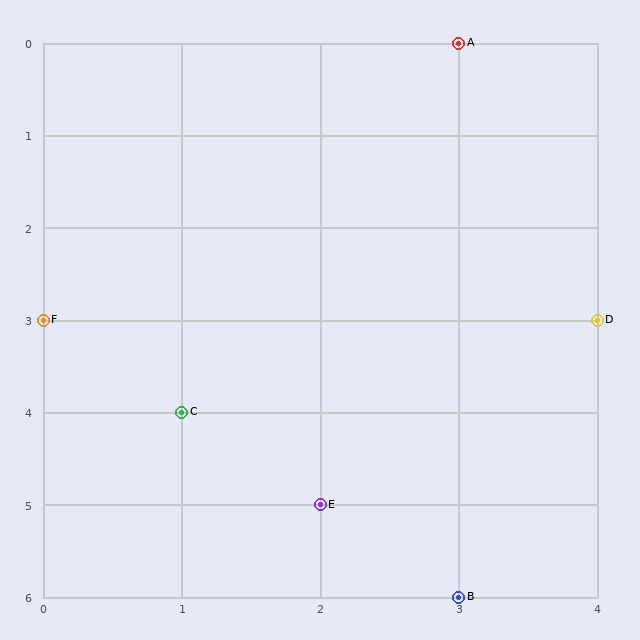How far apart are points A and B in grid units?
Points A and B are 6 rows apart.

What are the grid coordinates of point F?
Point F is at grid coordinates (0, 3).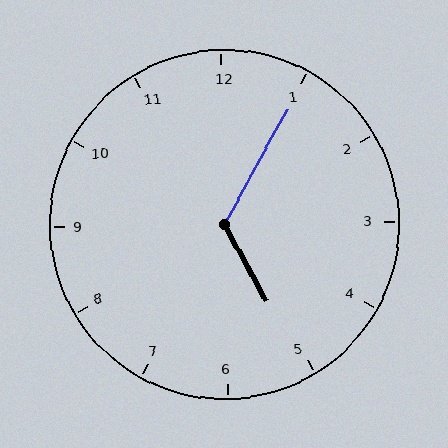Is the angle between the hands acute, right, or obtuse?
It is obtuse.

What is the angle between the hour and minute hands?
Approximately 122 degrees.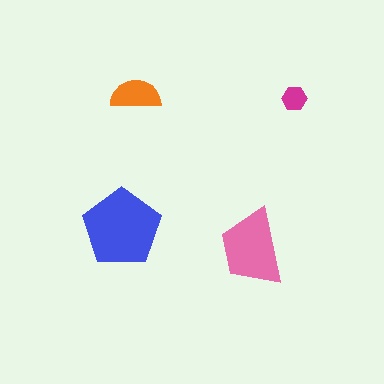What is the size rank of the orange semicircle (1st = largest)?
3rd.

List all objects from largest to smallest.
The blue pentagon, the pink trapezoid, the orange semicircle, the magenta hexagon.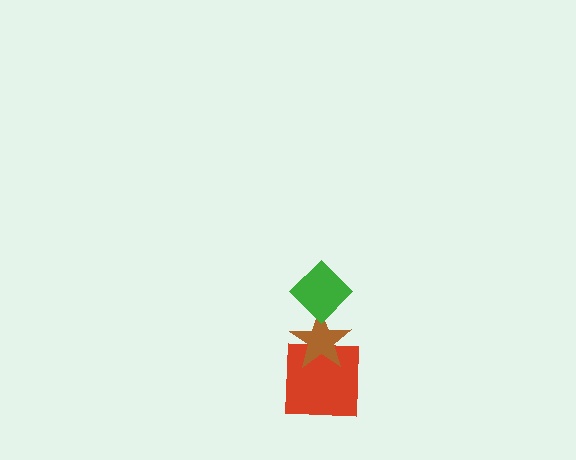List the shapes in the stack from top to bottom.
From top to bottom: the green diamond, the brown star, the red square.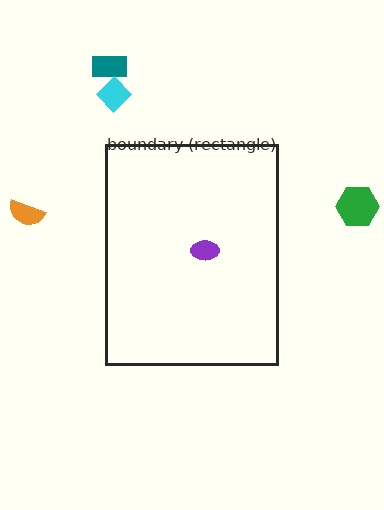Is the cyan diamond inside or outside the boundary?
Outside.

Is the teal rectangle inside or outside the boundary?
Outside.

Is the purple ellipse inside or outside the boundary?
Inside.